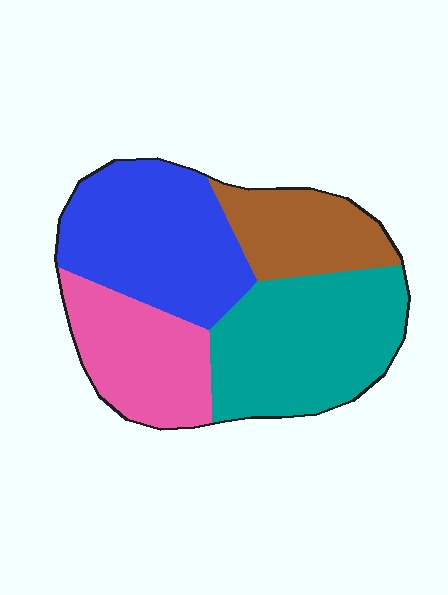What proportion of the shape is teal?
Teal takes up about one third (1/3) of the shape.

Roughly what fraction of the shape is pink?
Pink takes up about one fifth (1/5) of the shape.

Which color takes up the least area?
Brown, at roughly 15%.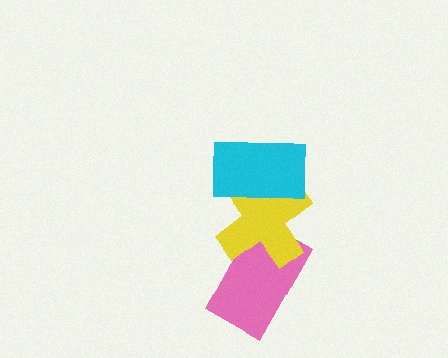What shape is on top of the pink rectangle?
The yellow cross is on top of the pink rectangle.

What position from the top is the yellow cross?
The yellow cross is 2nd from the top.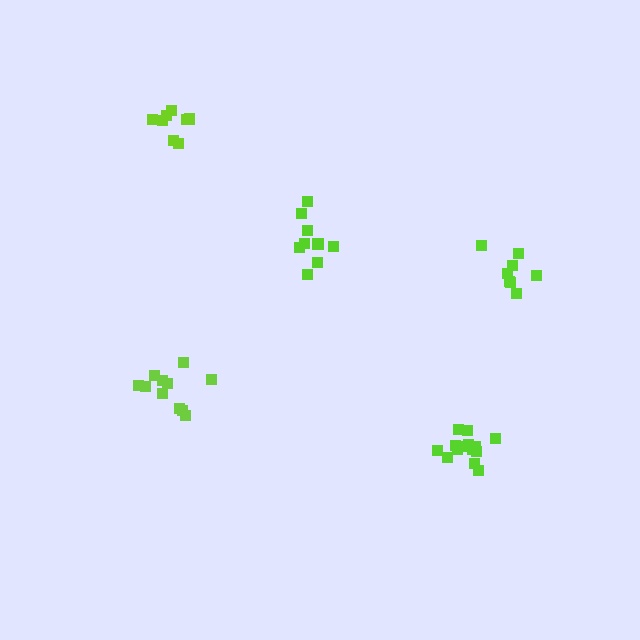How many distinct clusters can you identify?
There are 5 distinct clusters.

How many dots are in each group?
Group 1: 14 dots, Group 2: 9 dots, Group 3: 8 dots, Group 4: 11 dots, Group 5: 8 dots (50 total).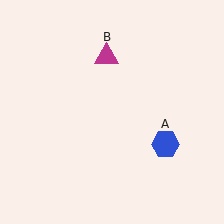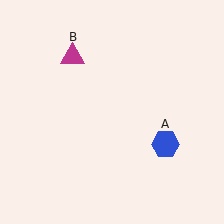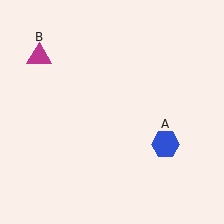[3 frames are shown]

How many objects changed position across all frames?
1 object changed position: magenta triangle (object B).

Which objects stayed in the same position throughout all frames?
Blue hexagon (object A) remained stationary.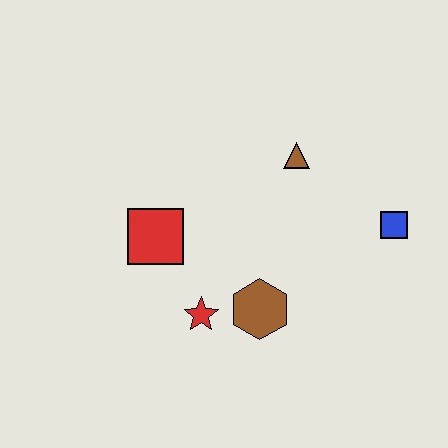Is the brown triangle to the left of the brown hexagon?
No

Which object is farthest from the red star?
The blue square is farthest from the red star.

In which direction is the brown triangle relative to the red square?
The brown triangle is to the right of the red square.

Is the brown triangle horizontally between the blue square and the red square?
Yes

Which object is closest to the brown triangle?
The blue square is closest to the brown triangle.